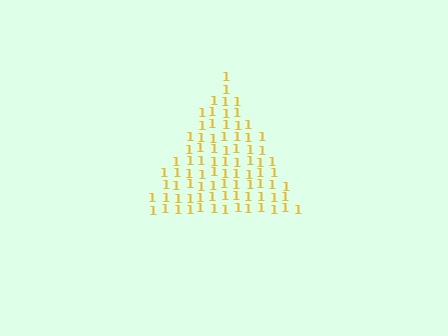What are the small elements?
The small elements are digit 1's.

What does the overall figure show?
The overall figure shows a triangle.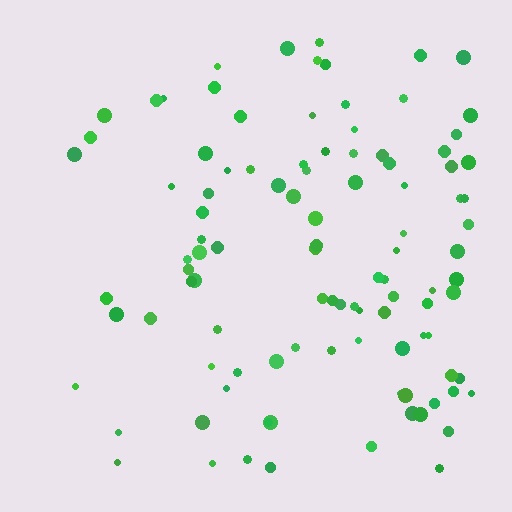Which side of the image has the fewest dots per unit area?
The left.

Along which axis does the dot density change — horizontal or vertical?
Horizontal.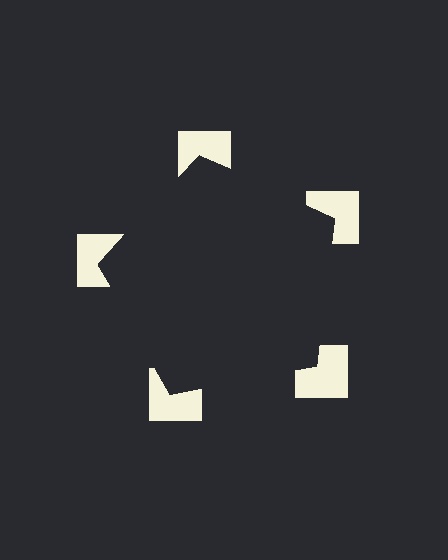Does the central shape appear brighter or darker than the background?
It typically appears slightly darker than the background, even though no actual brightness change is drawn.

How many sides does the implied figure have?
5 sides.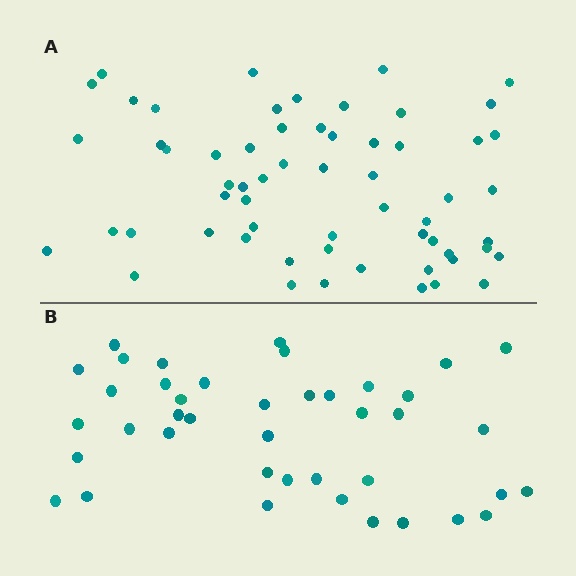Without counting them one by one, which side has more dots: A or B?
Region A (the top region) has more dots.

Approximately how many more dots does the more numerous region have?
Region A has approximately 20 more dots than region B.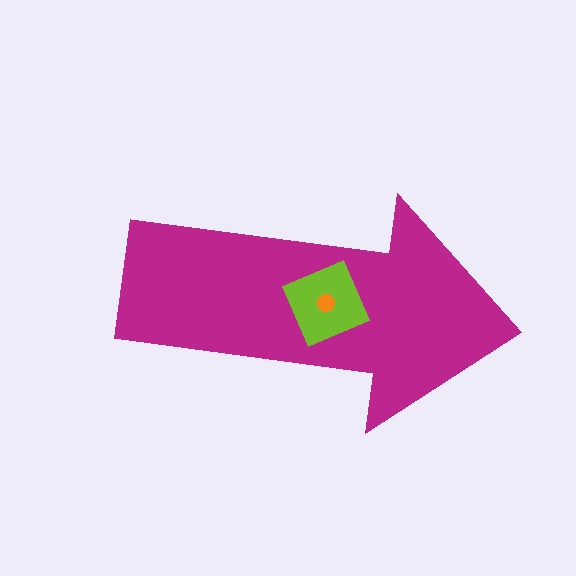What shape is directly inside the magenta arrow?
The lime square.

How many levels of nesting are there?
3.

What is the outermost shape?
The magenta arrow.